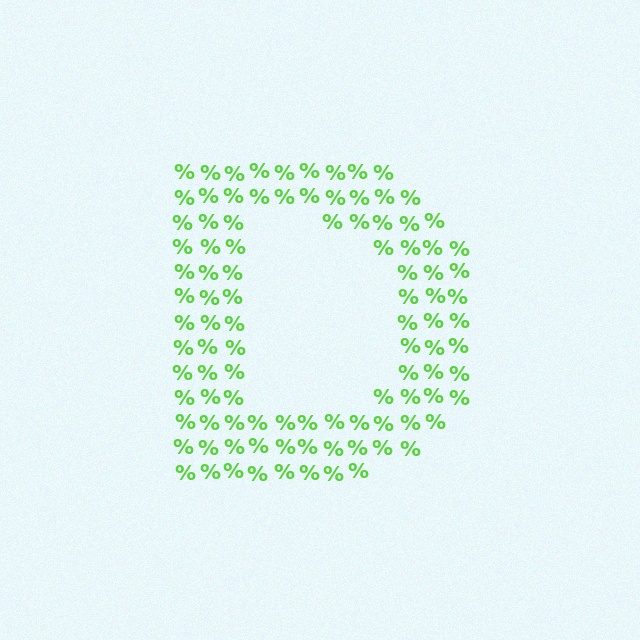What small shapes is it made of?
It is made of small percent signs.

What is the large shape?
The large shape is the letter D.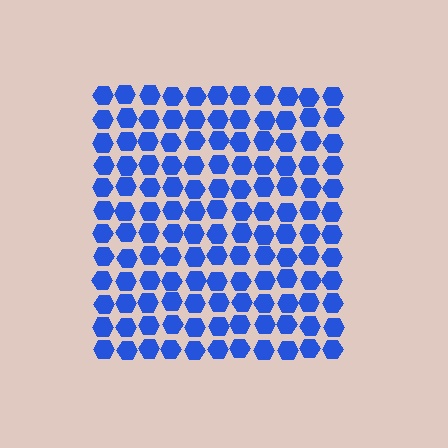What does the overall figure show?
The overall figure shows a square.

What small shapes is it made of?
It is made of small hexagons.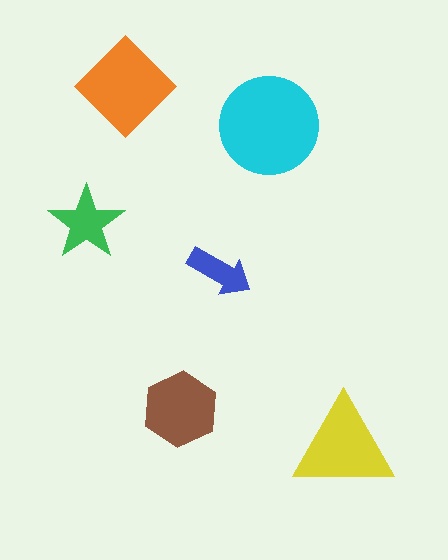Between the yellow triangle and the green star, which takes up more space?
The yellow triangle.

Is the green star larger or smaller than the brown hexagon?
Smaller.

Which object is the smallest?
The blue arrow.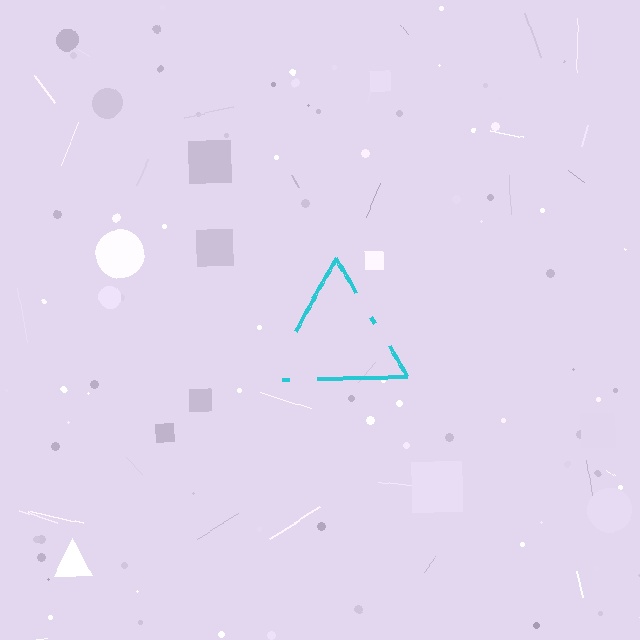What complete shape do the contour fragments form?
The contour fragments form a triangle.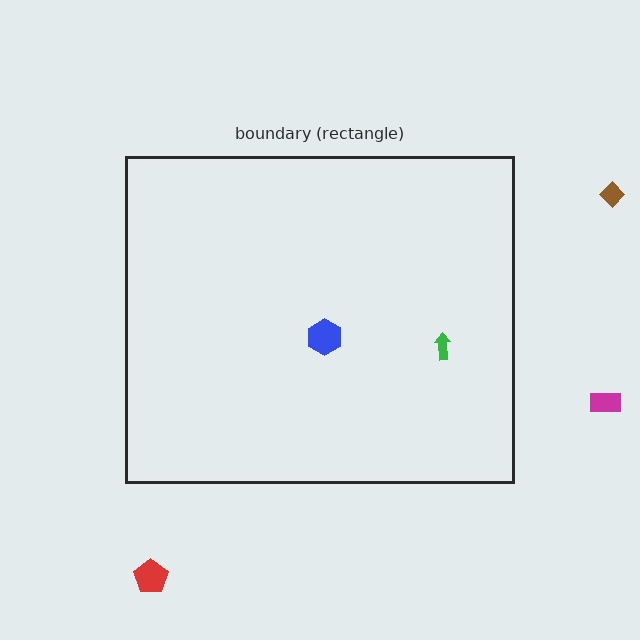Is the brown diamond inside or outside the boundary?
Outside.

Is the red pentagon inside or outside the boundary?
Outside.